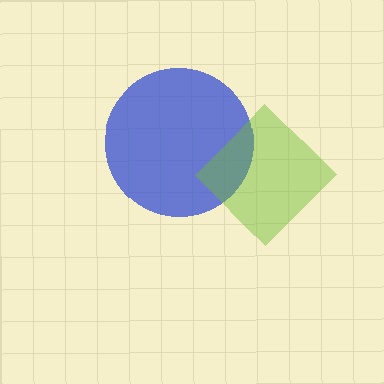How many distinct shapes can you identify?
There are 2 distinct shapes: a blue circle, a lime diamond.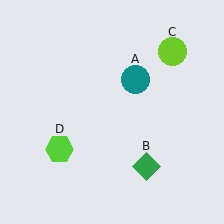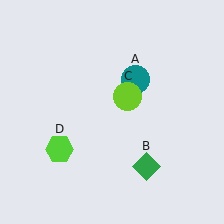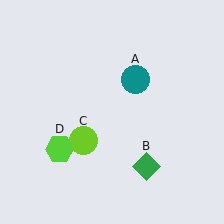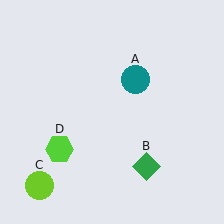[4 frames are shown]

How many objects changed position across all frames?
1 object changed position: lime circle (object C).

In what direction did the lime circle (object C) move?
The lime circle (object C) moved down and to the left.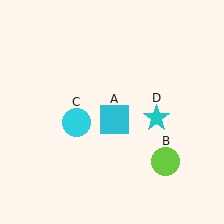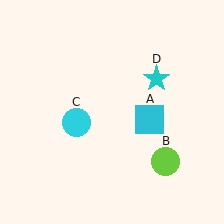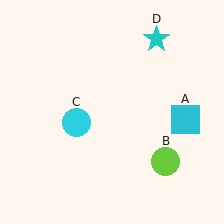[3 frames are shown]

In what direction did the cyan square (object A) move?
The cyan square (object A) moved right.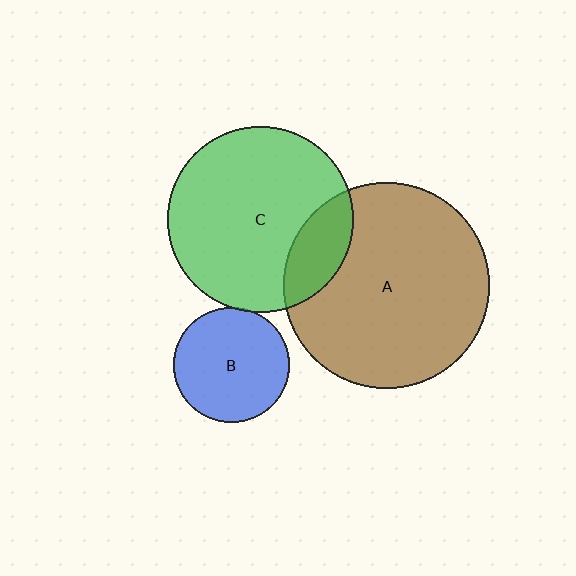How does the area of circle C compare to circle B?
Approximately 2.6 times.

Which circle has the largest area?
Circle A (brown).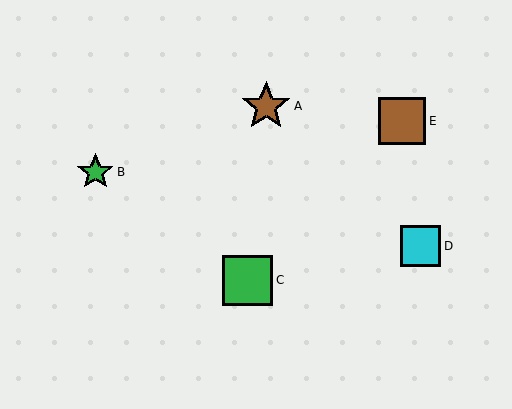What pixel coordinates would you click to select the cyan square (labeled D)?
Click at (421, 246) to select the cyan square D.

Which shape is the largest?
The brown star (labeled A) is the largest.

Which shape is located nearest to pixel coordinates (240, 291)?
The green square (labeled C) at (248, 280) is nearest to that location.